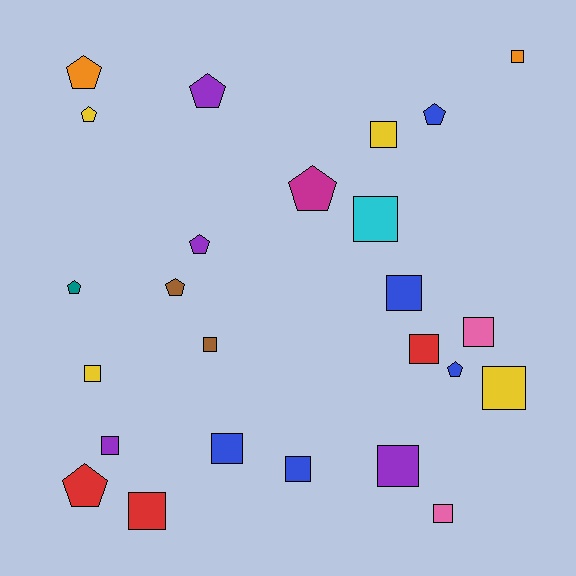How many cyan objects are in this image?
There is 1 cyan object.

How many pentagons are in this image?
There are 10 pentagons.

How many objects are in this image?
There are 25 objects.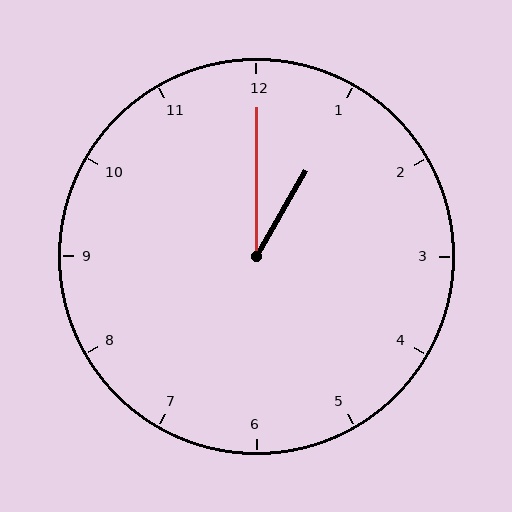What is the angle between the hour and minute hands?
Approximately 30 degrees.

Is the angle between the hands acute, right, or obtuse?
It is acute.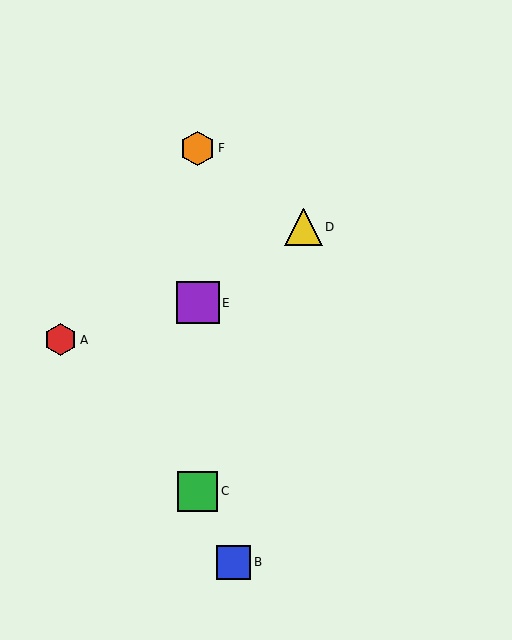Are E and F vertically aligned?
Yes, both are at x≈198.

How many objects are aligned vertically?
3 objects (C, E, F) are aligned vertically.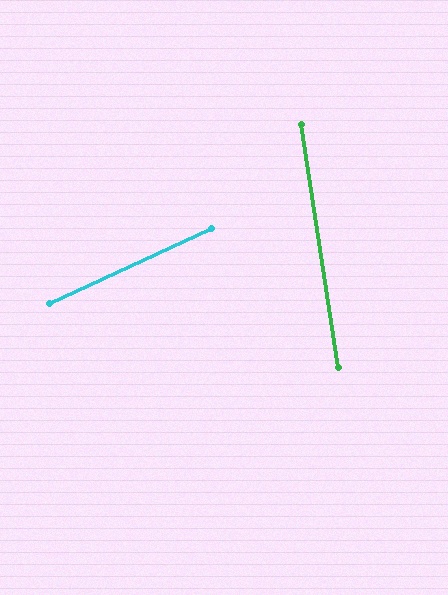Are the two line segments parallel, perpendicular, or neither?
Neither parallel nor perpendicular — they differ by about 74°.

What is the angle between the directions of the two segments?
Approximately 74 degrees.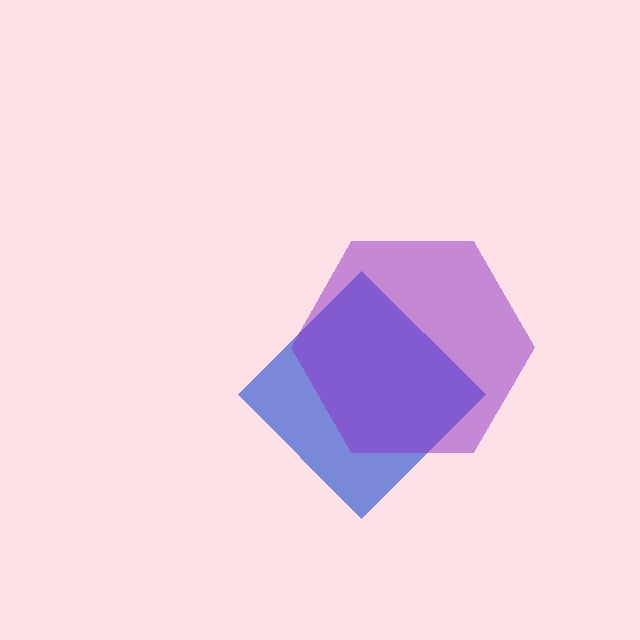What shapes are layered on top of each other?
The layered shapes are: a blue diamond, a purple hexagon.